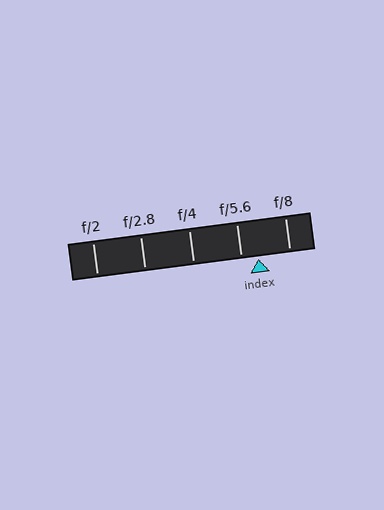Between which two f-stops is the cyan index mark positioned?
The index mark is between f/5.6 and f/8.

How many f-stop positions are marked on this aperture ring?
There are 5 f-stop positions marked.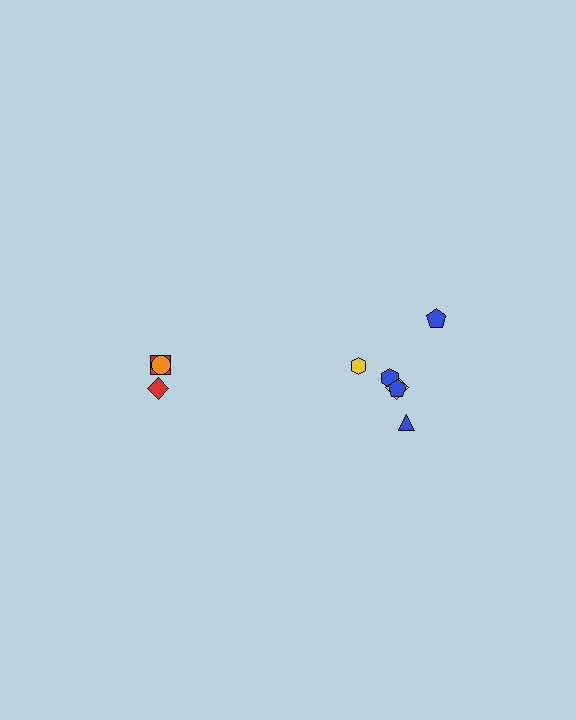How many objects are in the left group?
There are 3 objects.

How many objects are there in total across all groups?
There are 9 objects.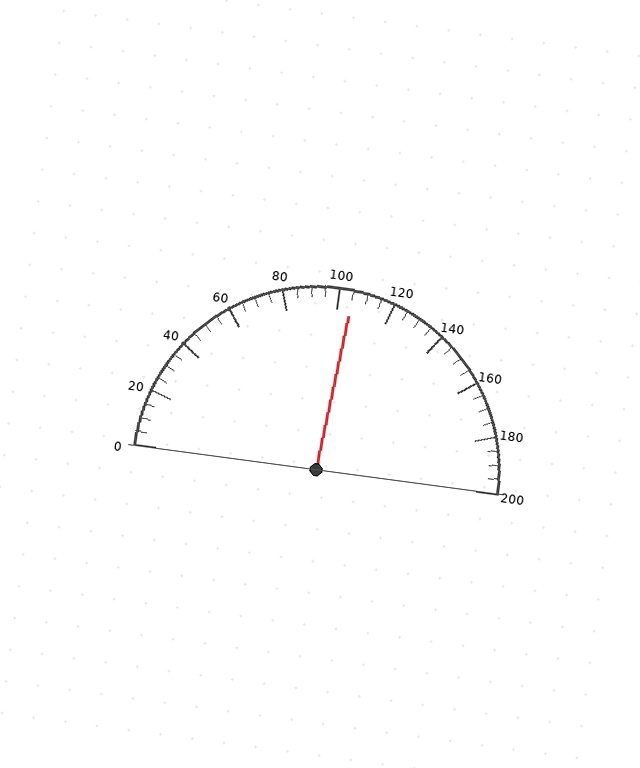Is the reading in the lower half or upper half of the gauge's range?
The reading is in the upper half of the range (0 to 200).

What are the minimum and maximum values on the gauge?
The gauge ranges from 0 to 200.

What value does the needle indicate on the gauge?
The needle indicates approximately 105.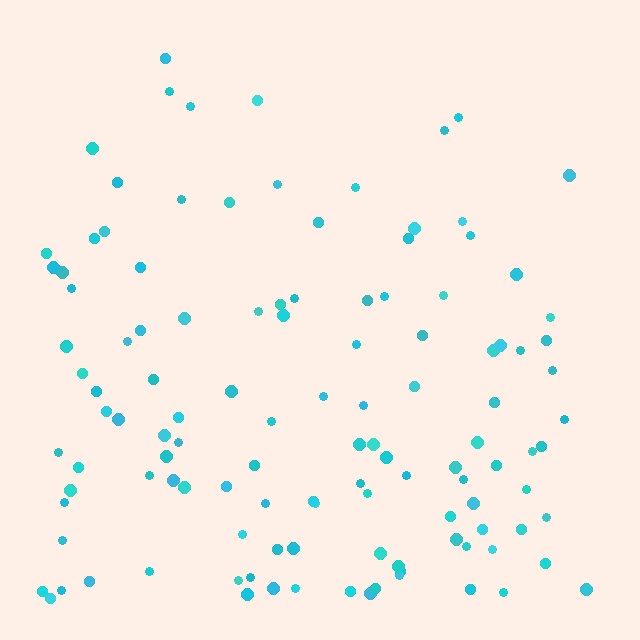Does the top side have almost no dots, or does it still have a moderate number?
Still a moderate number, just noticeably fewer than the bottom.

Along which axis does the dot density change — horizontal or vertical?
Vertical.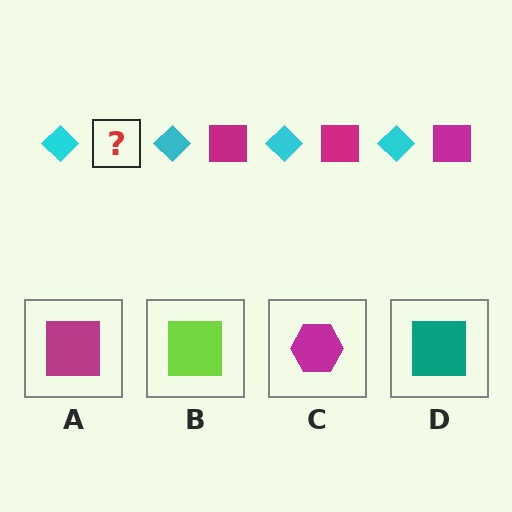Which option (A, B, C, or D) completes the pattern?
A.